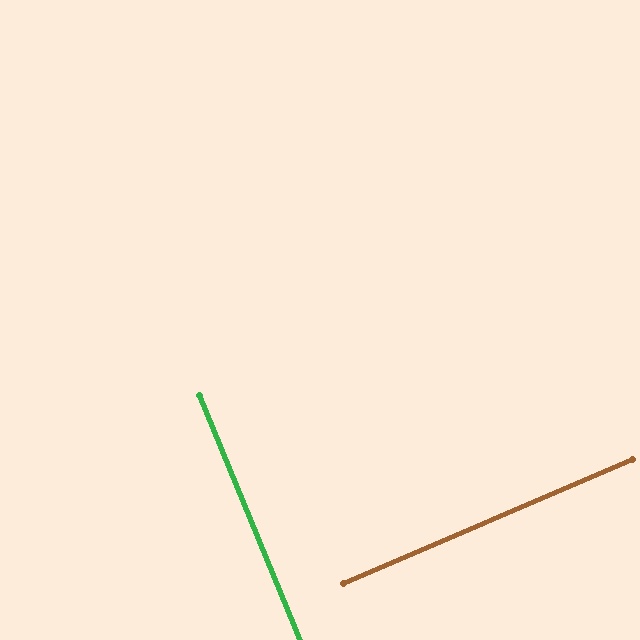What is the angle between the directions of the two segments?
Approximately 89 degrees.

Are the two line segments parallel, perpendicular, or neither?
Perpendicular — they meet at approximately 89°.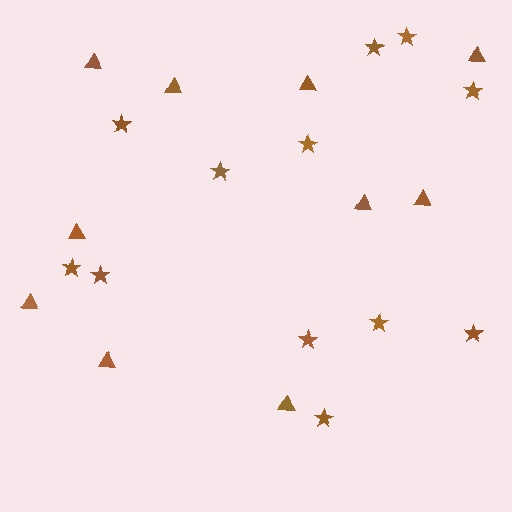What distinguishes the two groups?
There are 2 groups: one group of triangles (10) and one group of stars (12).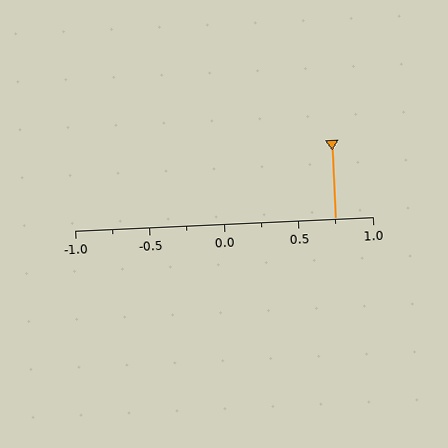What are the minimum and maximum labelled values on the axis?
The axis runs from -1.0 to 1.0.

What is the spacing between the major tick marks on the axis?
The major ticks are spaced 0.5 apart.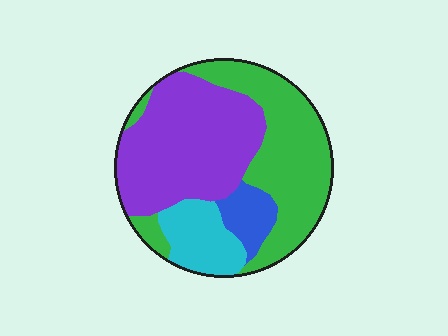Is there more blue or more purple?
Purple.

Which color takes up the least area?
Blue, at roughly 5%.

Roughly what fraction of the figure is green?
Green takes up between a third and a half of the figure.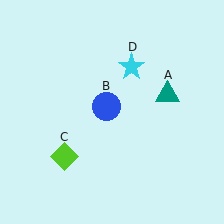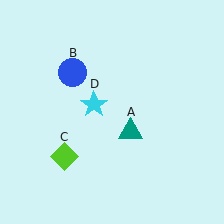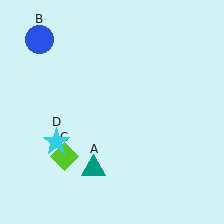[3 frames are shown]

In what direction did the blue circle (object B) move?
The blue circle (object B) moved up and to the left.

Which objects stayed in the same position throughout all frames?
Lime diamond (object C) remained stationary.